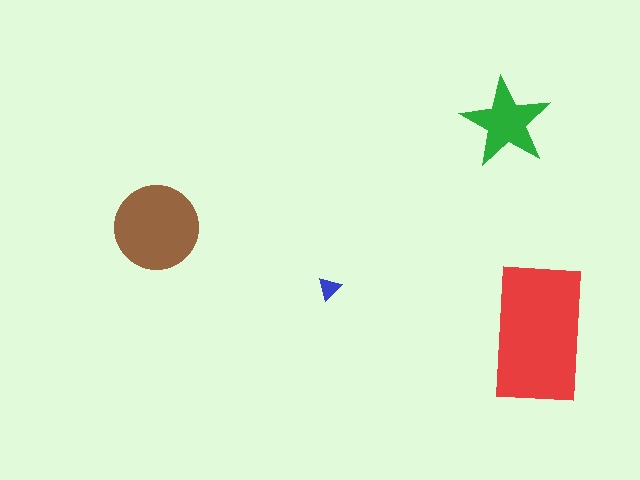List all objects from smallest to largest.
The blue triangle, the green star, the brown circle, the red rectangle.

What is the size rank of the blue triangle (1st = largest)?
4th.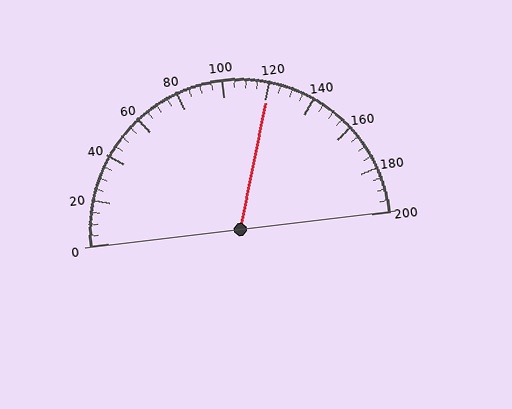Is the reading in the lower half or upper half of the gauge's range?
The reading is in the upper half of the range (0 to 200).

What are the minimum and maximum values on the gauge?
The gauge ranges from 0 to 200.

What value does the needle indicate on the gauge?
The needle indicates approximately 120.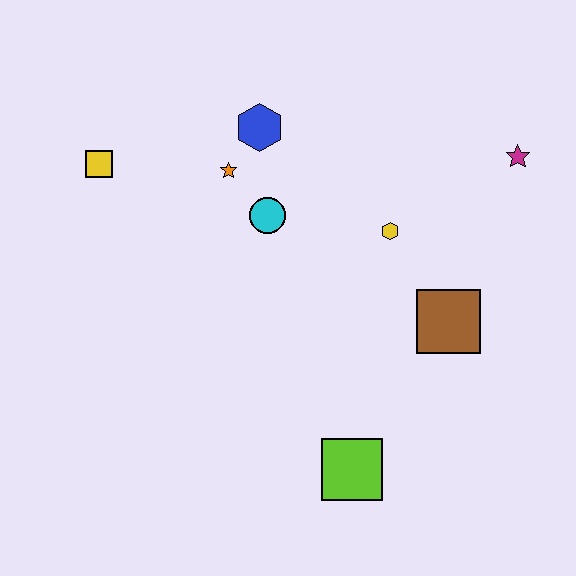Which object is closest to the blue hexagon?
The orange star is closest to the blue hexagon.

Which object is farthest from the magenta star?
The yellow square is farthest from the magenta star.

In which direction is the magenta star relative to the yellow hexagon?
The magenta star is to the right of the yellow hexagon.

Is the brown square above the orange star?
No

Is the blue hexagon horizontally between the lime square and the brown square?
No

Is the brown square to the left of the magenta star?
Yes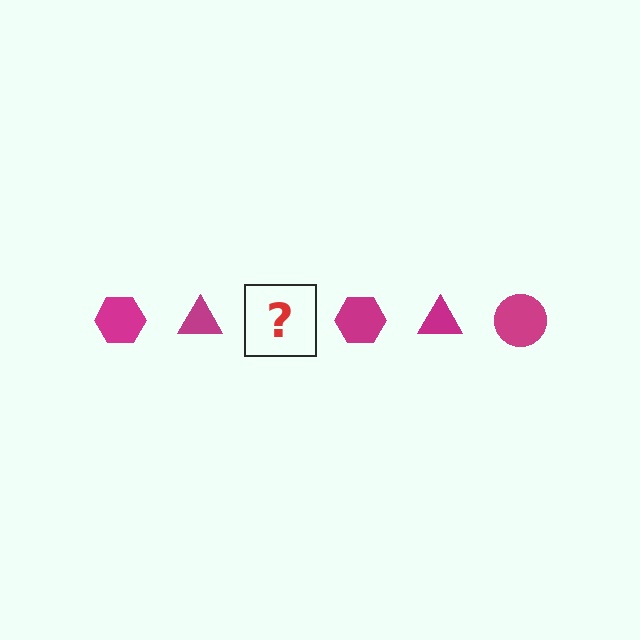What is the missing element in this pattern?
The missing element is a magenta circle.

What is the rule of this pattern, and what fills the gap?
The rule is that the pattern cycles through hexagon, triangle, circle shapes in magenta. The gap should be filled with a magenta circle.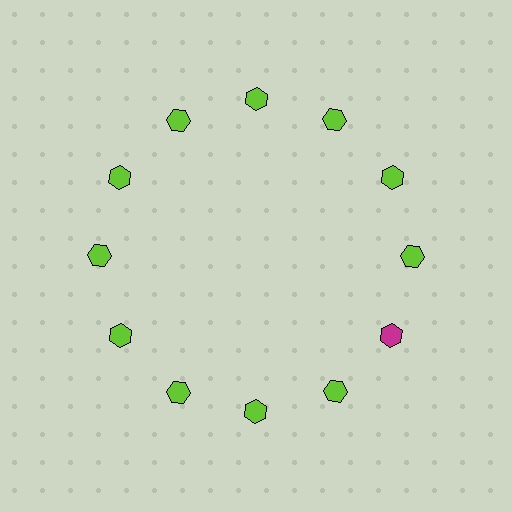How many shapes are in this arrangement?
There are 12 shapes arranged in a ring pattern.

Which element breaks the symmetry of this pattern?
The magenta hexagon at roughly the 4 o'clock position breaks the symmetry. All other shapes are lime hexagons.